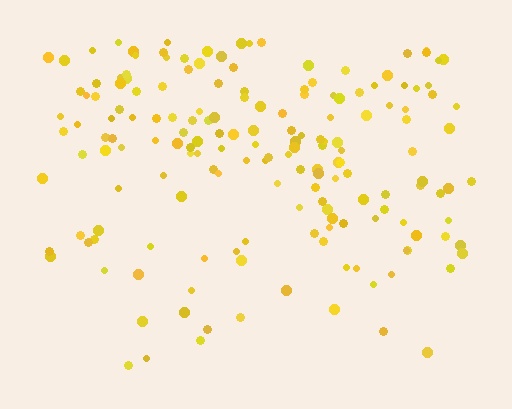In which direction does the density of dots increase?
From bottom to top, with the top side densest.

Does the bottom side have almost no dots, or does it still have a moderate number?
Still a moderate number, just noticeably fewer than the top.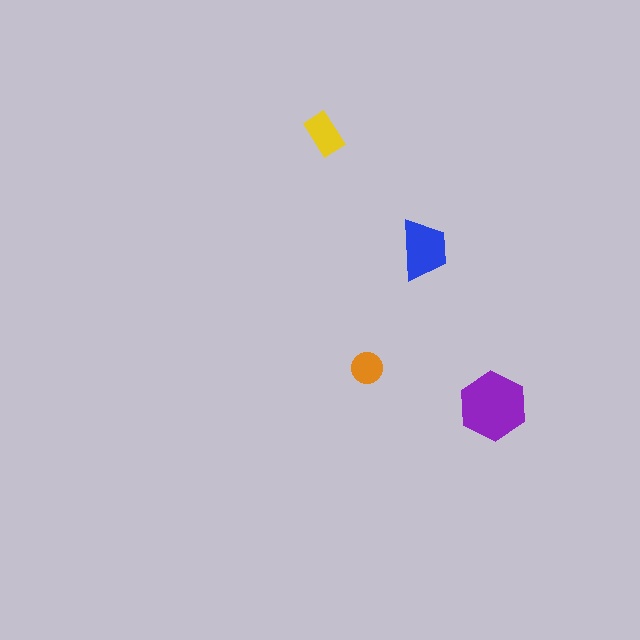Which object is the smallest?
The orange circle.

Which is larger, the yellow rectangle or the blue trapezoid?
The blue trapezoid.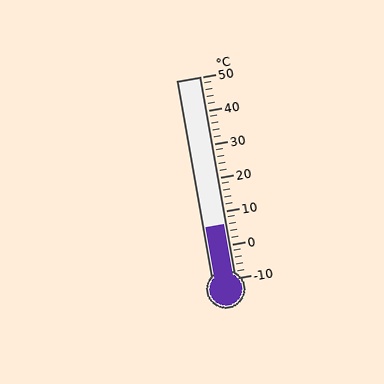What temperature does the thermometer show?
The thermometer shows approximately 6°C.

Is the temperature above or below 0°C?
The temperature is above 0°C.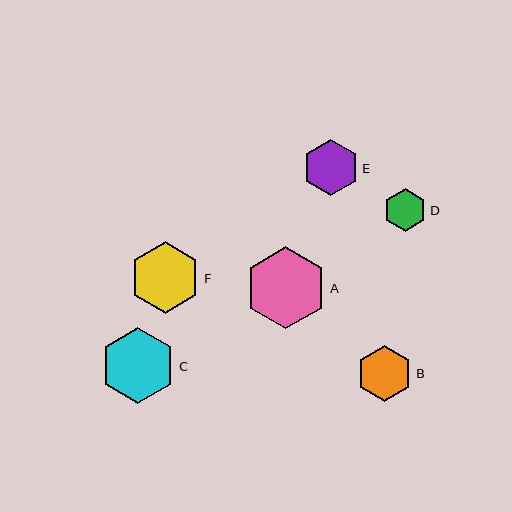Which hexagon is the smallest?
Hexagon D is the smallest with a size of approximately 43 pixels.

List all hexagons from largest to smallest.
From largest to smallest: A, C, F, E, B, D.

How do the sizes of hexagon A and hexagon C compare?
Hexagon A and hexagon C are approximately the same size.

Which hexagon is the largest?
Hexagon A is the largest with a size of approximately 82 pixels.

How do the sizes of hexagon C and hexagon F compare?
Hexagon C and hexagon F are approximately the same size.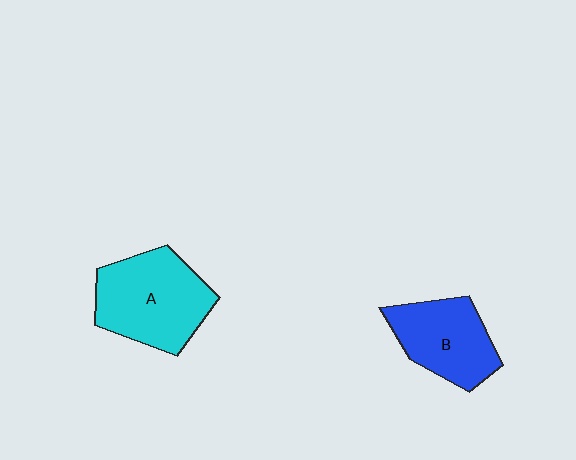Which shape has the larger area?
Shape A (cyan).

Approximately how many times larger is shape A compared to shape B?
Approximately 1.3 times.